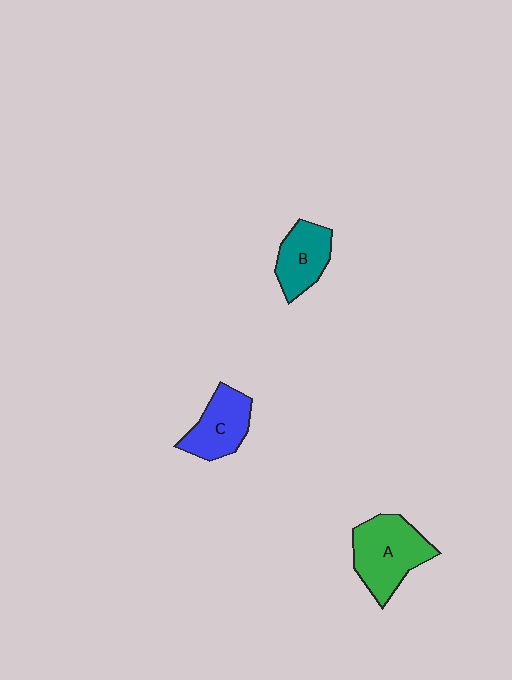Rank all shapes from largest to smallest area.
From largest to smallest: A (green), C (blue), B (teal).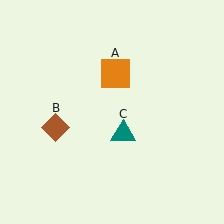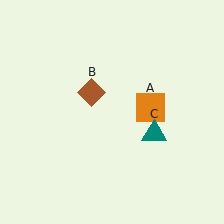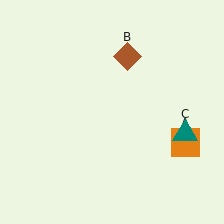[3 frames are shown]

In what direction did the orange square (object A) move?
The orange square (object A) moved down and to the right.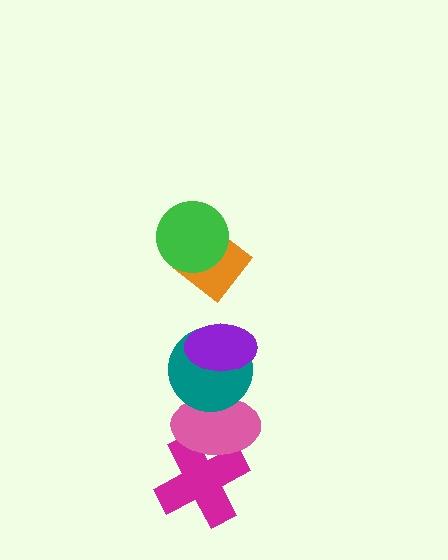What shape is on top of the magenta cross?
The pink ellipse is on top of the magenta cross.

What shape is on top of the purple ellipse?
The orange diamond is on top of the purple ellipse.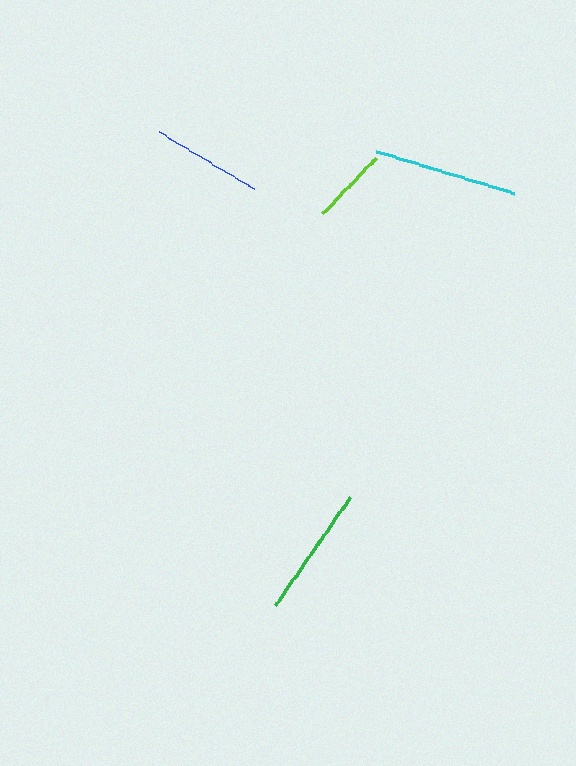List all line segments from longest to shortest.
From longest to shortest: cyan, green, blue, lime.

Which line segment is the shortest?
The lime line is the shortest at approximately 77 pixels.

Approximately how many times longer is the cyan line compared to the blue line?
The cyan line is approximately 1.3 times the length of the blue line.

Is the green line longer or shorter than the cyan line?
The cyan line is longer than the green line.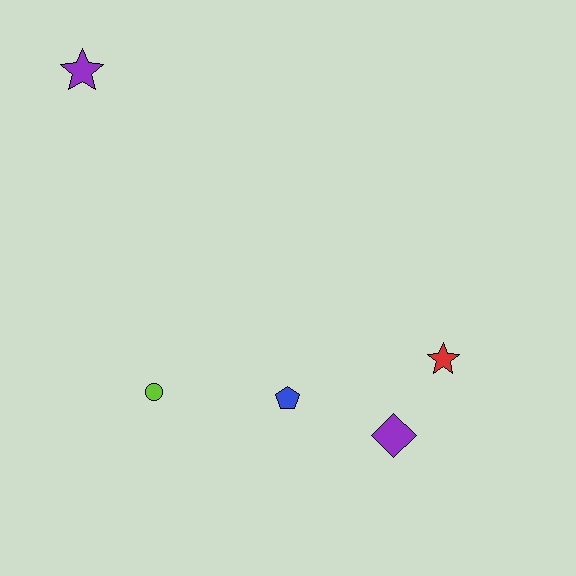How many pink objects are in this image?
There are no pink objects.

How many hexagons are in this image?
There are no hexagons.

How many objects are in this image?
There are 5 objects.